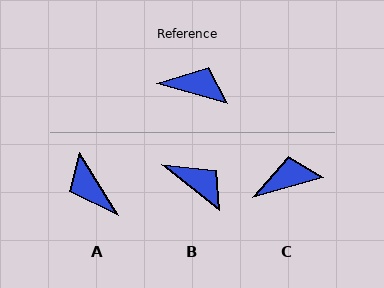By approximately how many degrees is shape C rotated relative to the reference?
Approximately 32 degrees counter-clockwise.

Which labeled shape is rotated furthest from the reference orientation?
A, about 138 degrees away.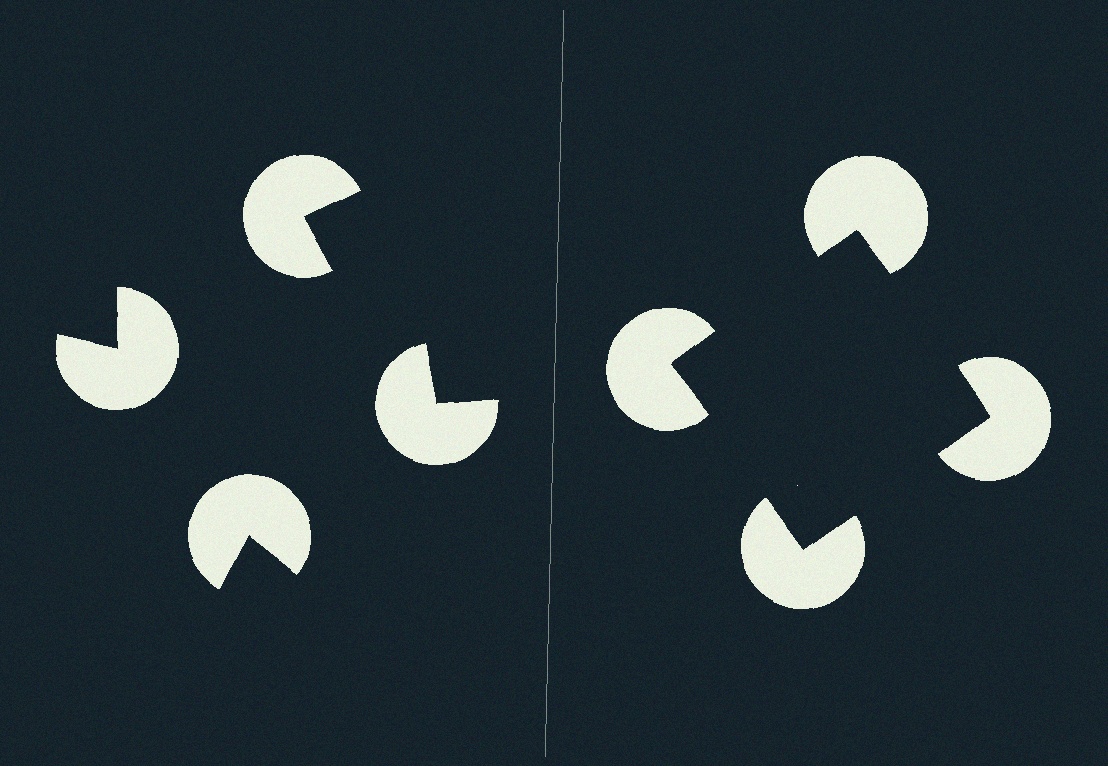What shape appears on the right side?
An illusory square.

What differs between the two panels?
The pac-man discs are positioned identically on both sides; only the wedge orientations differ. On the right they align to a square; on the left they are misaligned.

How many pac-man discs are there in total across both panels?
8 — 4 on each side.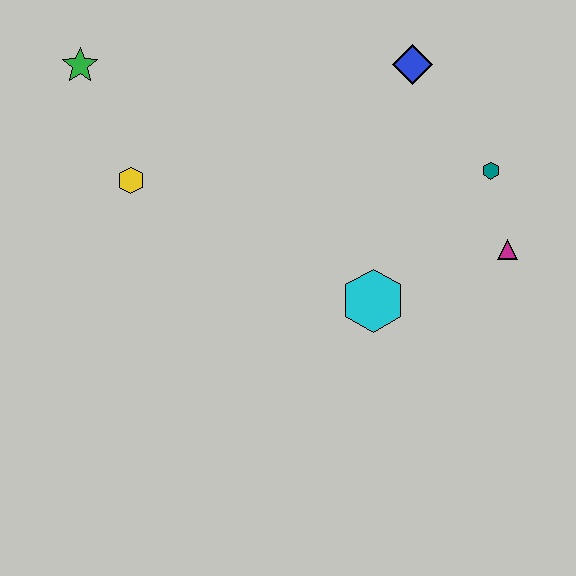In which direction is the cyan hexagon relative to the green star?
The cyan hexagon is to the right of the green star.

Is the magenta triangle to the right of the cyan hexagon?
Yes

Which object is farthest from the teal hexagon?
The green star is farthest from the teal hexagon.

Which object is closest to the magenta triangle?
The teal hexagon is closest to the magenta triangle.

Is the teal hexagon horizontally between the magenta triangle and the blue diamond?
Yes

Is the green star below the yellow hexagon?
No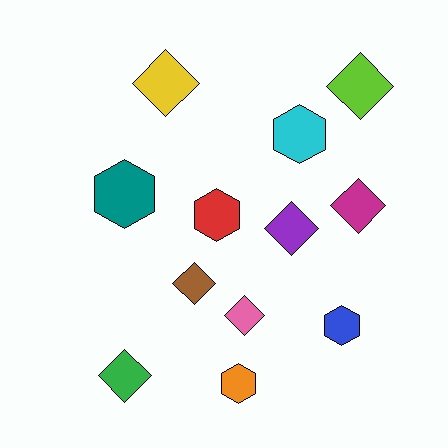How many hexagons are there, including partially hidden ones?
There are 5 hexagons.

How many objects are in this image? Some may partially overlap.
There are 12 objects.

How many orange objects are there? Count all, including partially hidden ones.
There is 1 orange object.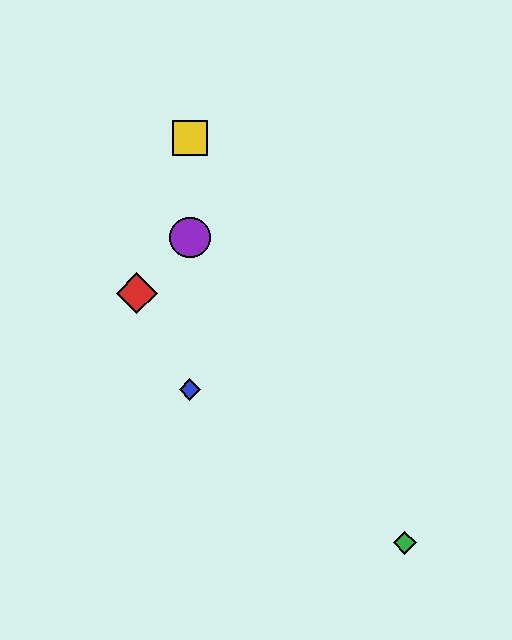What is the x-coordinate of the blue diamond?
The blue diamond is at x≈190.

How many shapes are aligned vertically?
3 shapes (the blue diamond, the yellow square, the purple circle) are aligned vertically.